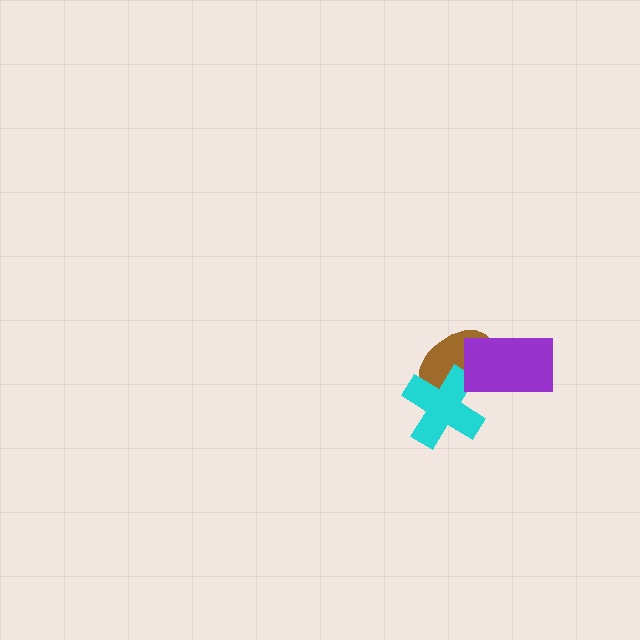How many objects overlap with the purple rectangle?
2 objects overlap with the purple rectangle.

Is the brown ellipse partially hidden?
Yes, it is partially covered by another shape.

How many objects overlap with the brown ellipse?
2 objects overlap with the brown ellipse.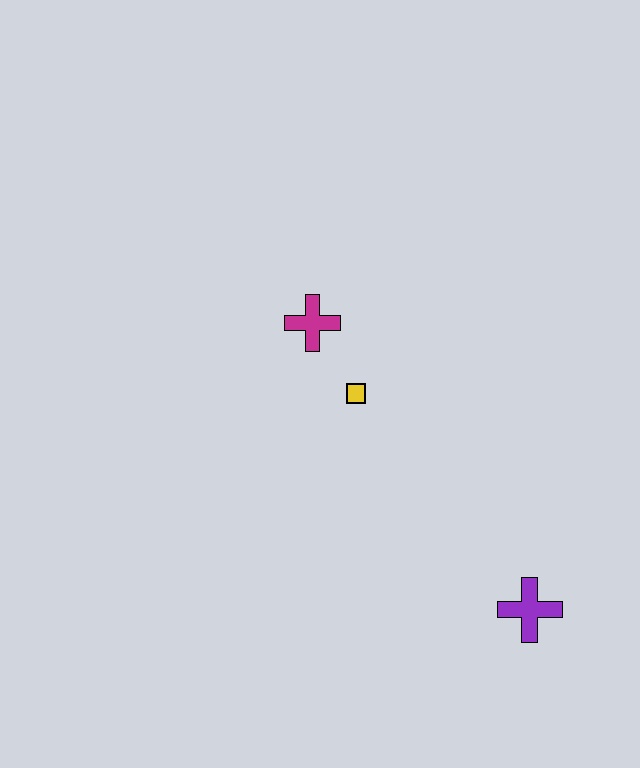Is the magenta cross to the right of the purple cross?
No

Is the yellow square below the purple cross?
No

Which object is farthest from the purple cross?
The magenta cross is farthest from the purple cross.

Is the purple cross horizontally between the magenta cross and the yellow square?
No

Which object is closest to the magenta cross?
The yellow square is closest to the magenta cross.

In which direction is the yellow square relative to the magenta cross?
The yellow square is below the magenta cross.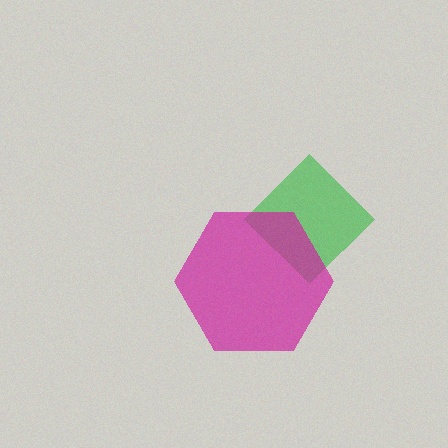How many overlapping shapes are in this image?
There are 2 overlapping shapes in the image.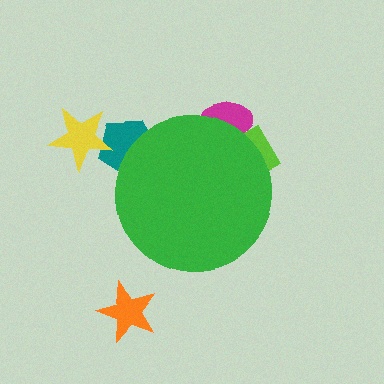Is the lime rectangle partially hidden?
Yes, the lime rectangle is partially hidden behind the green circle.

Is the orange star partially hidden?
No, the orange star is fully visible.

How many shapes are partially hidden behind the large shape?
3 shapes are partially hidden.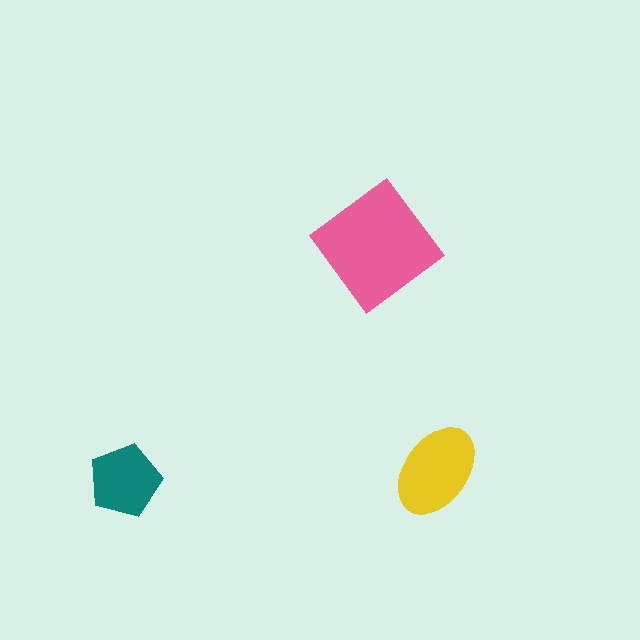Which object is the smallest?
The teal pentagon.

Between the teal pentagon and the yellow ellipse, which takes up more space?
The yellow ellipse.